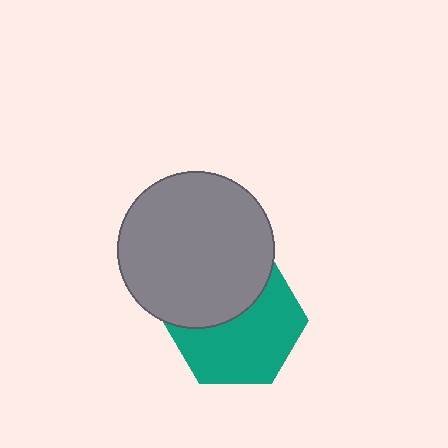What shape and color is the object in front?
The object in front is a gray circle.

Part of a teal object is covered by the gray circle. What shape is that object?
It is a hexagon.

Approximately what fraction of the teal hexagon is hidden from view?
Roughly 40% of the teal hexagon is hidden behind the gray circle.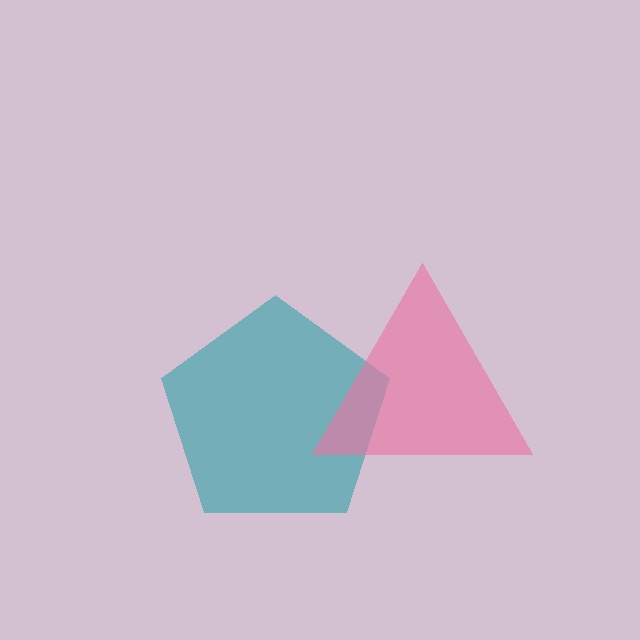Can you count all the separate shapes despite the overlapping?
Yes, there are 2 separate shapes.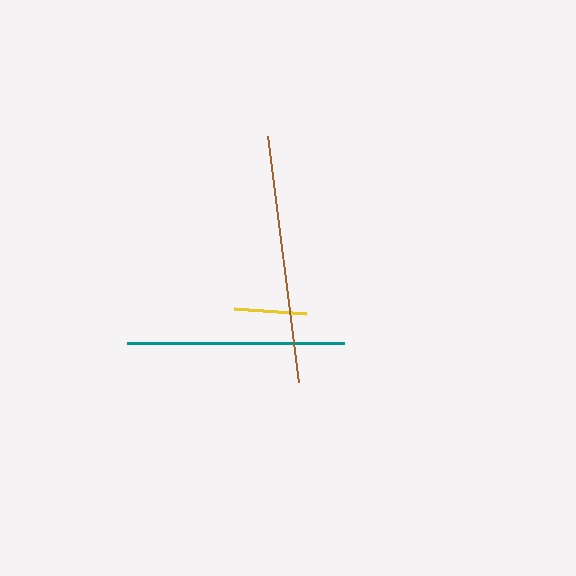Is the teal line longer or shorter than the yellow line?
The teal line is longer than the yellow line.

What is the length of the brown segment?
The brown segment is approximately 247 pixels long.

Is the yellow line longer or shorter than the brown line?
The brown line is longer than the yellow line.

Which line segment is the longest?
The brown line is the longest at approximately 247 pixels.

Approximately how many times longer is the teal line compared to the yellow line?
The teal line is approximately 3.0 times the length of the yellow line.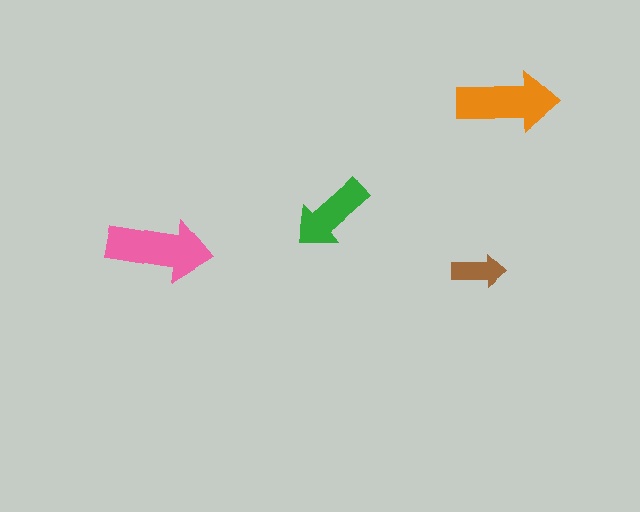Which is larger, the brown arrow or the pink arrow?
The pink one.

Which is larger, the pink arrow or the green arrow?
The pink one.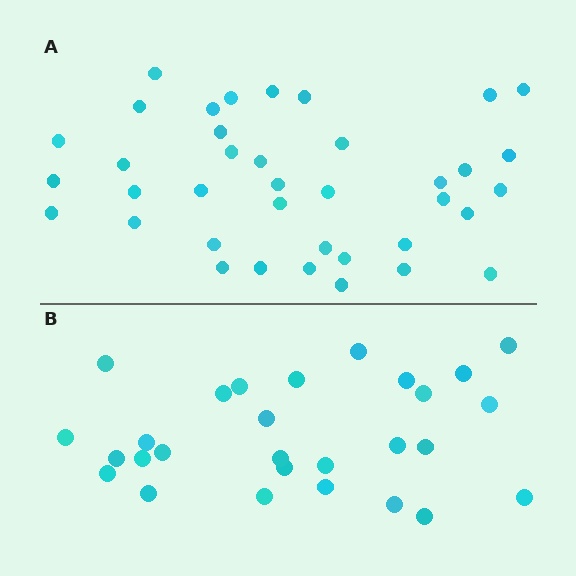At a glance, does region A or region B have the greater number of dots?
Region A (the top region) has more dots.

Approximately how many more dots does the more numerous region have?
Region A has roughly 10 or so more dots than region B.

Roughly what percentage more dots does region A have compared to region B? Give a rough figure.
About 35% more.